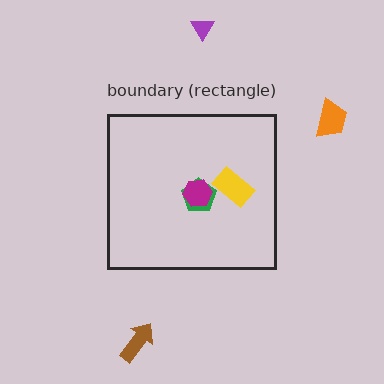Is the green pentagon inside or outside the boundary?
Inside.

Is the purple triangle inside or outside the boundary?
Outside.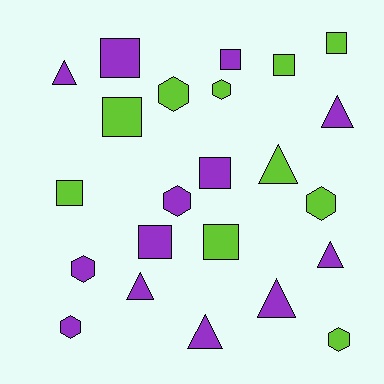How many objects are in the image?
There are 23 objects.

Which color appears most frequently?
Purple, with 13 objects.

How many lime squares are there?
There are 5 lime squares.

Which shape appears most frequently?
Square, with 9 objects.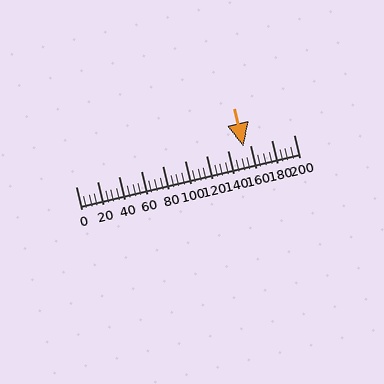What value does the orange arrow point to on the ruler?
The orange arrow points to approximately 154.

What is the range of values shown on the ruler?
The ruler shows values from 0 to 200.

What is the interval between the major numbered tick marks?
The major tick marks are spaced 20 units apart.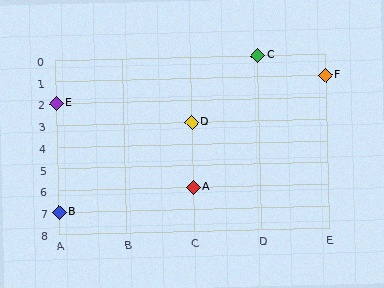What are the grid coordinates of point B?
Point B is at grid coordinates (A, 7).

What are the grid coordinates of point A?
Point A is at grid coordinates (C, 6).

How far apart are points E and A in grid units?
Points E and A are 2 columns and 4 rows apart (about 4.5 grid units diagonally).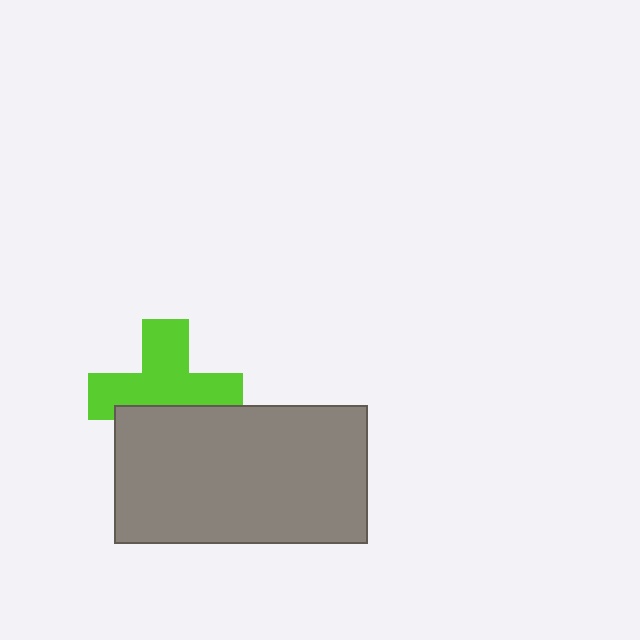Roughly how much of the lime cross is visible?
About half of it is visible (roughly 64%).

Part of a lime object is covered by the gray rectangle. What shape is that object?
It is a cross.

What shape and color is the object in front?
The object in front is a gray rectangle.